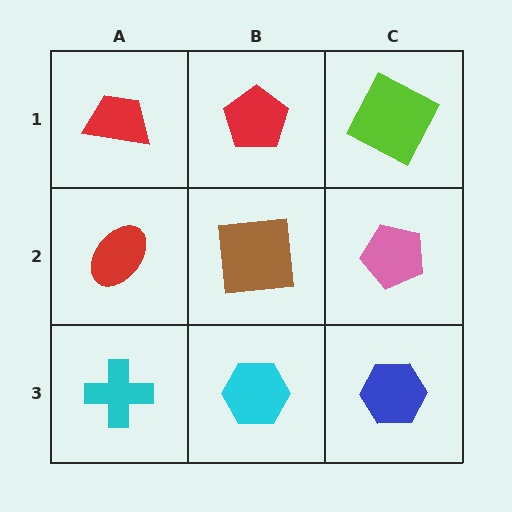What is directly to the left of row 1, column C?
A red pentagon.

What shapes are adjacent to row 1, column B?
A brown square (row 2, column B), a red trapezoid (row 1, column A), a lime square (row 1, column C).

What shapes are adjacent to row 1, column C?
A pink pentagon (row 2, column C), a red pentagon (row 1, column B).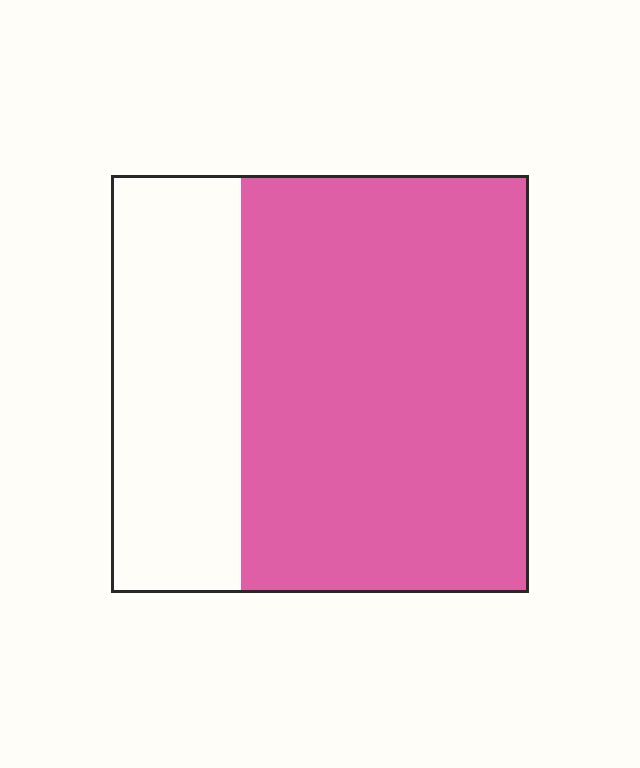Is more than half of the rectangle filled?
Yes.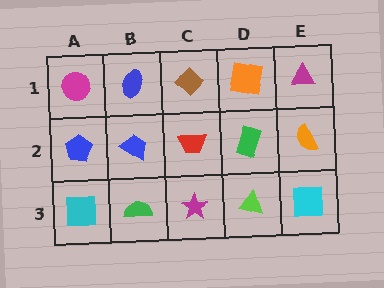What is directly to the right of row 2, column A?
A blue trapezoid.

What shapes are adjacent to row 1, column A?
A blue pentagon (row 2, column A), a blue ellipse (row 1, column B).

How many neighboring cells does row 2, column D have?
4.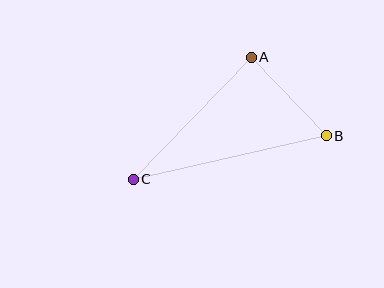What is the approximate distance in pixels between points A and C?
The distance between A and C is approximately 170 pixels.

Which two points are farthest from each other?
Points B and C are farthest from each other.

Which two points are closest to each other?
Points A and B are closest to each other.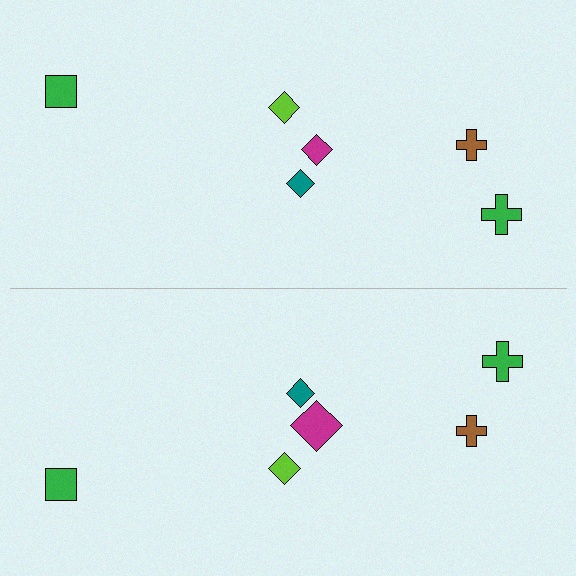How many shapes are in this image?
There are 12 shapes in this image.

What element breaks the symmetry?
The magenta diamond on the bottom side has a different size than its mirror counterpart.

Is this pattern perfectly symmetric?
No, the pattern is not perfectly symmetric. The magenta diamond on the bottom side has a different size than its mirror counterpart.